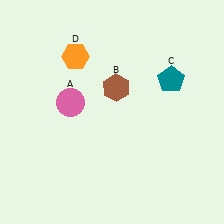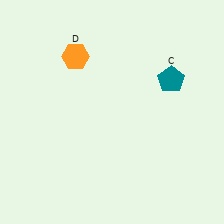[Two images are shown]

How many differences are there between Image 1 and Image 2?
There are 2 differences between the two images.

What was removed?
The pink circle (A), the brown hexagon (B) were removed in Image 2.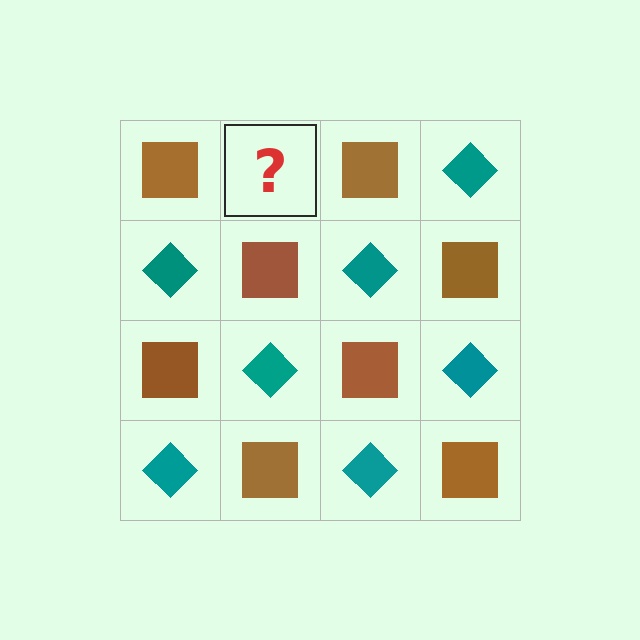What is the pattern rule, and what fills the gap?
The rule is that it alternates brown square and teal diamond in a checkerboard pattern. The gap should be filled with a teal diamond.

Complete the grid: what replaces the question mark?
The question mark should be replaced with a teal diamond.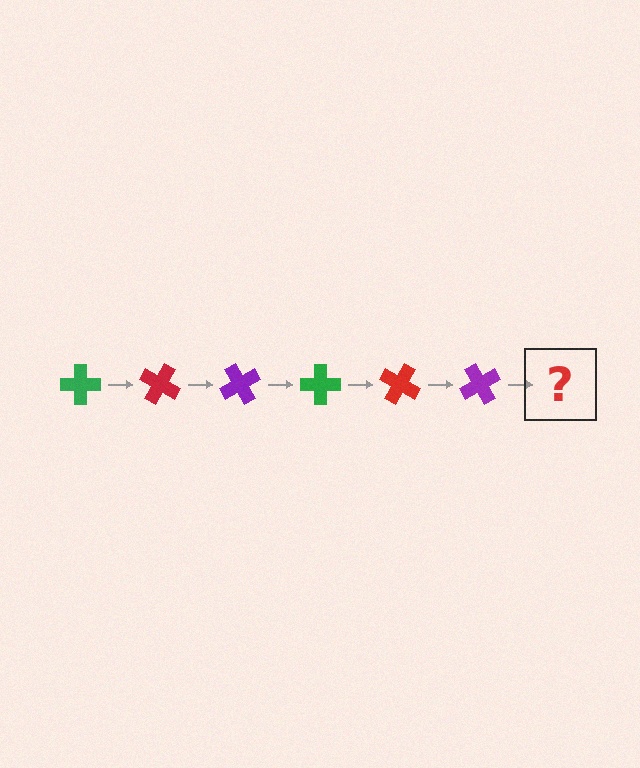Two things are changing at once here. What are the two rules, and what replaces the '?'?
The two rules are that it rotates 30 degrees each step and the color cycles through green, red, and purple. The '?' should be a green cross, rotated 180 degrees from the start.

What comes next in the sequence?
The next element should be a green cross, rotated 180 degrees from the start.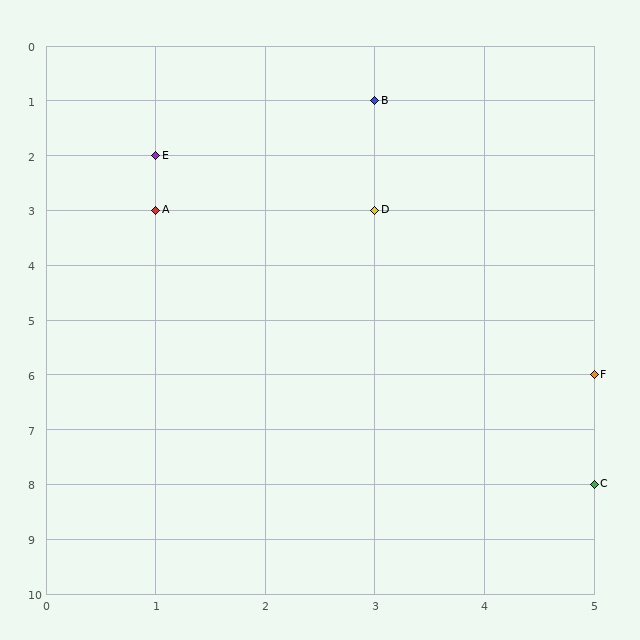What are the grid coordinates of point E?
Point E is at grid coordinates (1, 2).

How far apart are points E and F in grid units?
Points E and F are 4 columns and 4 rows apart (about 5.7 grid units diagonally).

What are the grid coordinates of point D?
Point D is at grid coordinates (3, 3).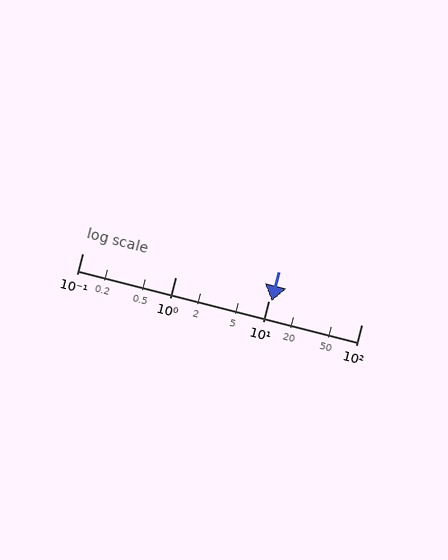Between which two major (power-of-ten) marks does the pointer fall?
The pointer is between 10 and 100.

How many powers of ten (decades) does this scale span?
The scale spans 3 decades, from 0.1 to 100.